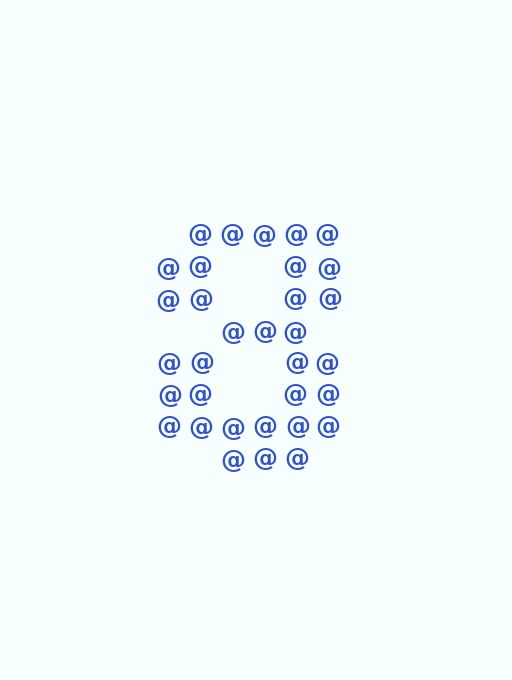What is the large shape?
The large shape is the digit 8.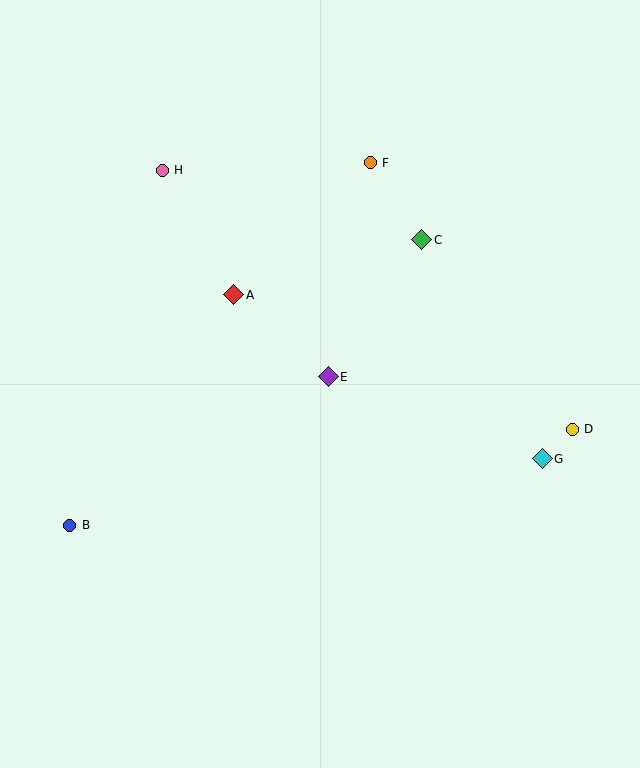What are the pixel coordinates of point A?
Point A is at (234, 295).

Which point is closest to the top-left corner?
Point H is closest to the top-left corner.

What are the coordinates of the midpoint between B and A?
The midpoint between B and A is at (152, 410).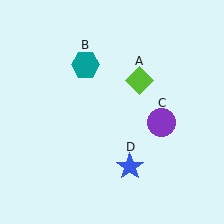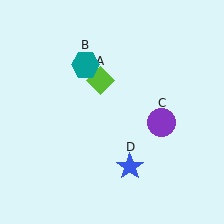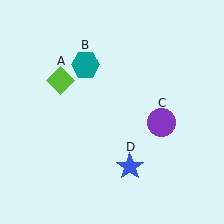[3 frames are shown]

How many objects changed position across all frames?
1 object changed position: lime diamond (object A).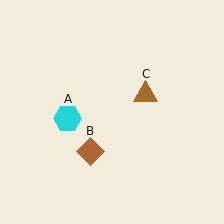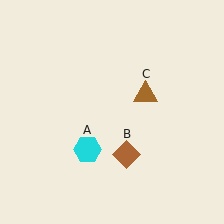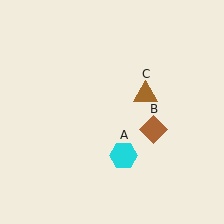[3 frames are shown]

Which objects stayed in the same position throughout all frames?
Brown triangle (object C) remained stationary.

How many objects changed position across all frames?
2 objects changed position: cyan hexagon (object A), brown diamond (object B).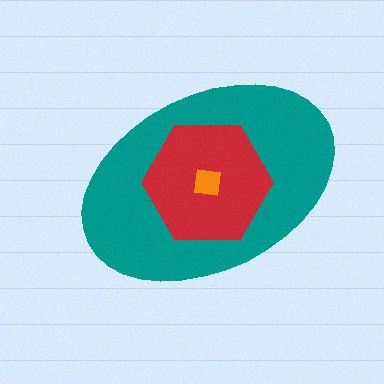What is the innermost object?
The orange square.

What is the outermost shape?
The teal ellipse.